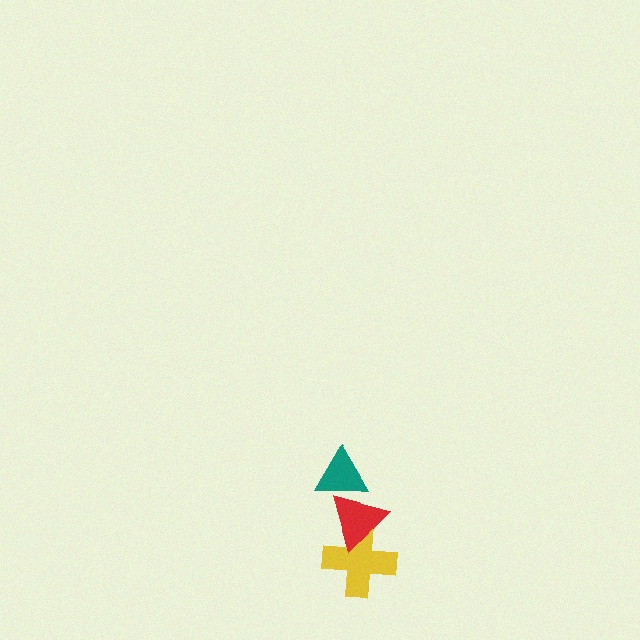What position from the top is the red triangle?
The red triangle is 2nd from the top.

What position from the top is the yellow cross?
The yellow cross is 3rd from the top.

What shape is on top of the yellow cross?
The red triangle is on top of the yellow cross.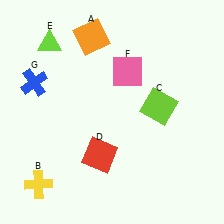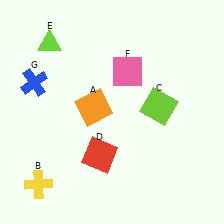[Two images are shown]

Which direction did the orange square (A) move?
The orange square (A) moved down.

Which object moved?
The orange square (A) moved down.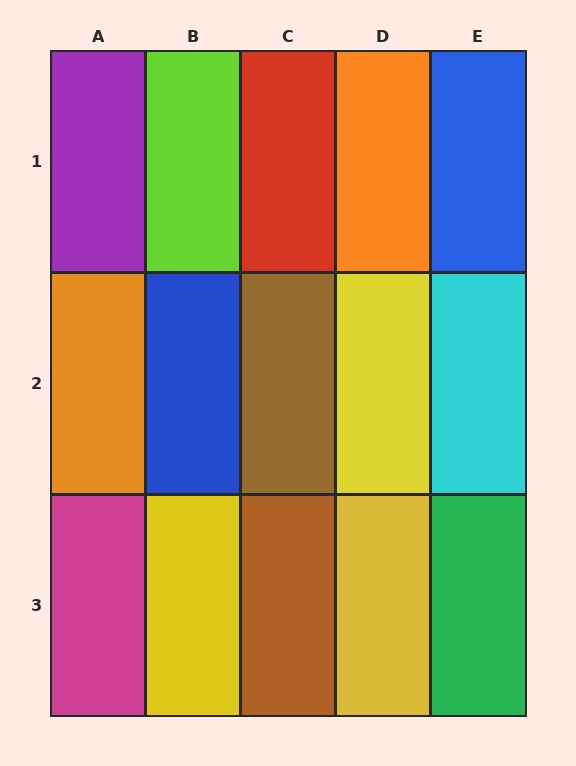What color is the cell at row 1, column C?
Red.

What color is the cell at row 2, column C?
Brown.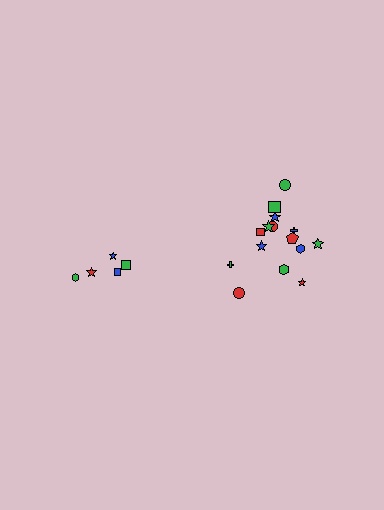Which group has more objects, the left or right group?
The right group.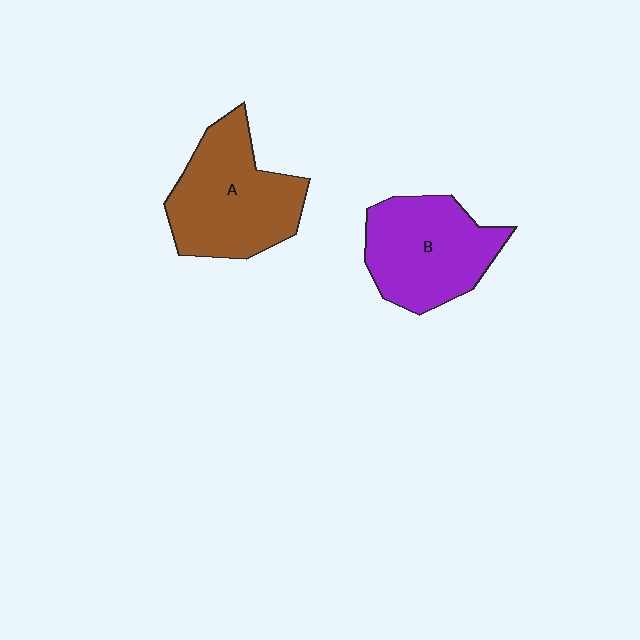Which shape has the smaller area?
Shape B (purple).